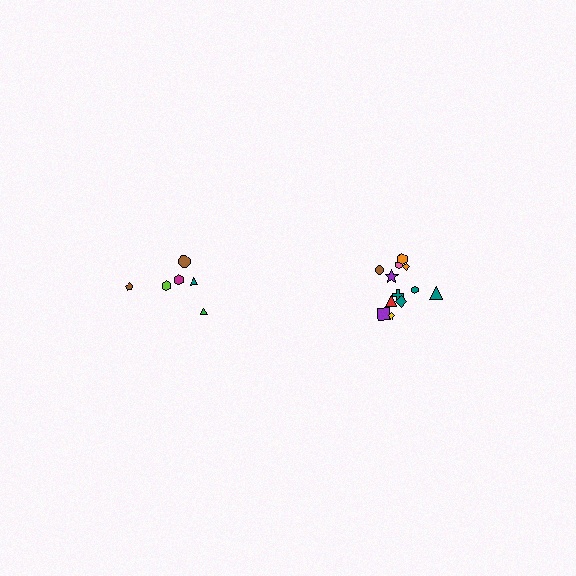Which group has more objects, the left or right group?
The right group.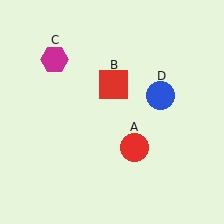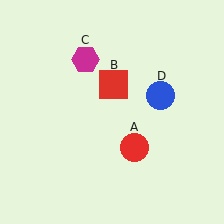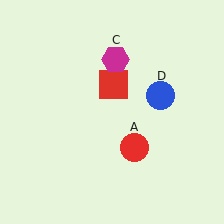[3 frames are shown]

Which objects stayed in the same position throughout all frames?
Red circle (object A) and red square (object B) and blue circle (object D) remained stationary.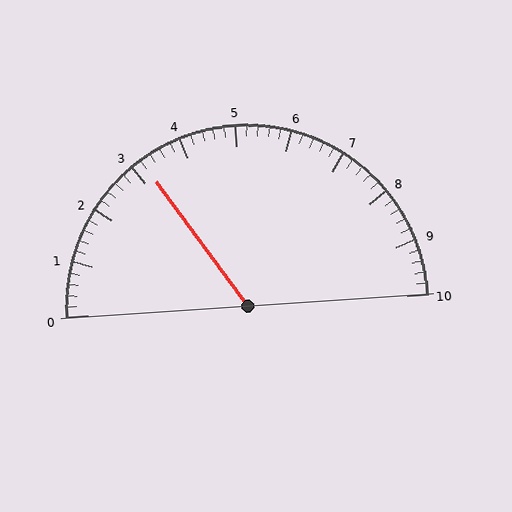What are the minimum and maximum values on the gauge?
The gauge ranges from 0 to 10.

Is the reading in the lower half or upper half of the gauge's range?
The reading is in the lower half of the range (0 to 10).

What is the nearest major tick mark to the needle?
The nearest major tick mark is 3.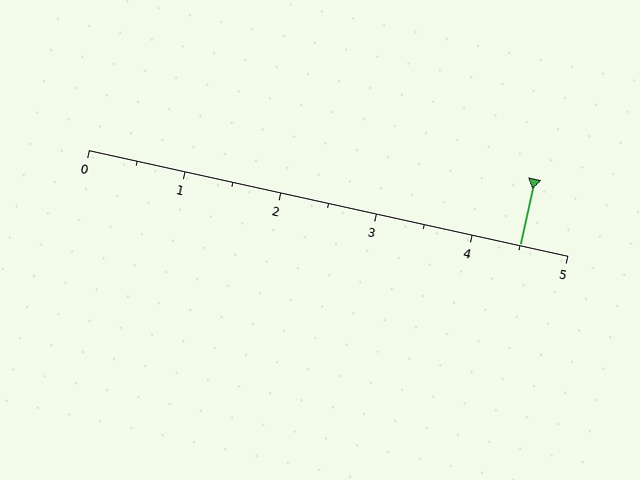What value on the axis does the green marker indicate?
The marker indicates approximately 4.5.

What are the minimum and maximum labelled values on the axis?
The axis runs from 0 to 5.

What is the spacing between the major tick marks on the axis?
The major ticks are spaced 1 apart.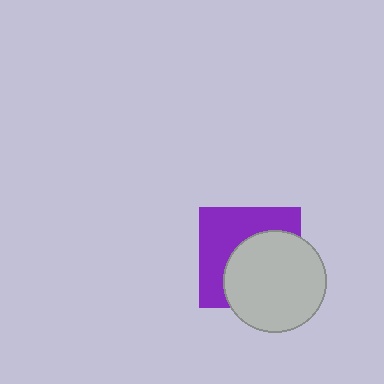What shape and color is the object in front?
The object in front is a light gray circle.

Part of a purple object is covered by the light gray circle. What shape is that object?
It is a square.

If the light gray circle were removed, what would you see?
You would see the complete purple square.